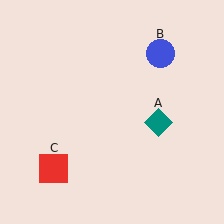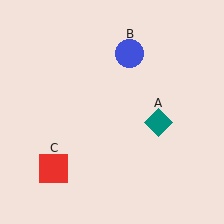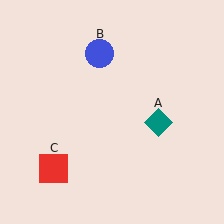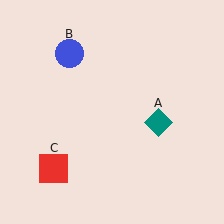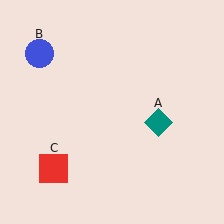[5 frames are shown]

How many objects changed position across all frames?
1 object changed position: blue circle (object B).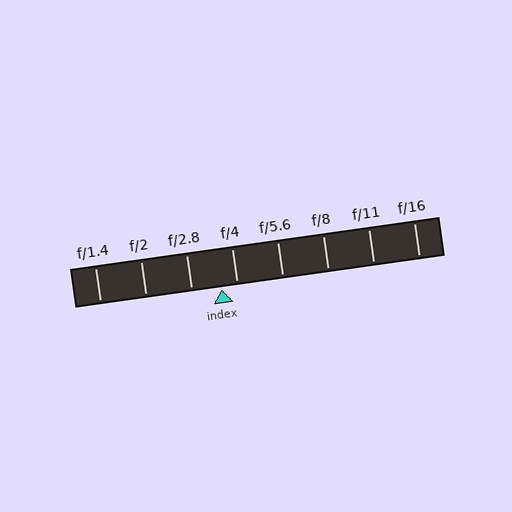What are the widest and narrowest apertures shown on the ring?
The widest aperture shown is f/1.4 and the narrowest is f/16.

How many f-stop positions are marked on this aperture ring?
There are 8 f-stop positions marked.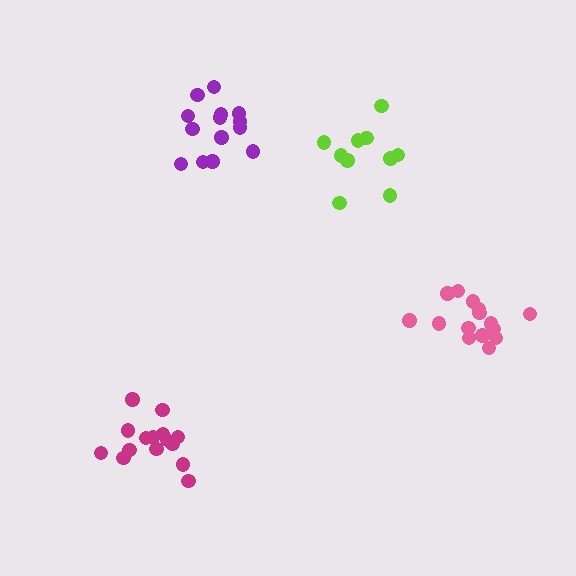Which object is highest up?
The purple cluster is topmost.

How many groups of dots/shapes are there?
There are 4 groups.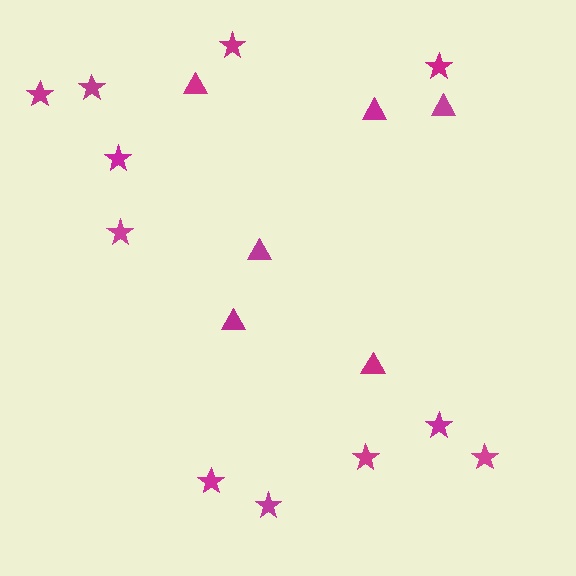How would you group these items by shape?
There are 2 groups: one group of triangles (6) and one group of stars (11).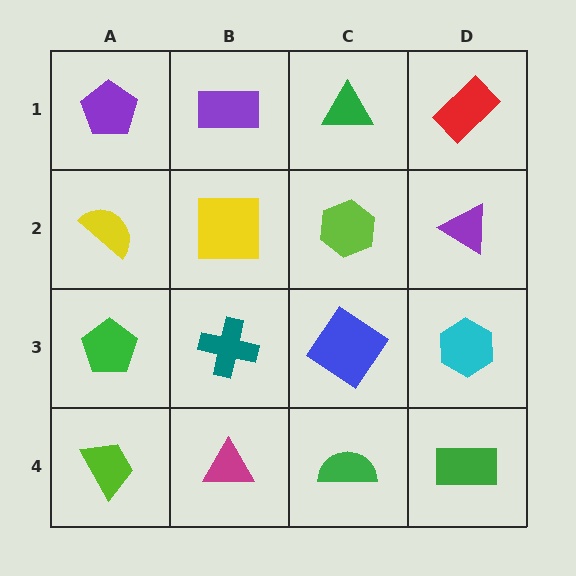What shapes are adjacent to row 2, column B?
A purple rectangle (row 1, column B), a teal cross (row 3, column B), a yellow semicircle (row 2, column A), a lime hexagon (row 2, column C).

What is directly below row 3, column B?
A magenta triangle.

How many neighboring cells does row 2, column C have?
4.